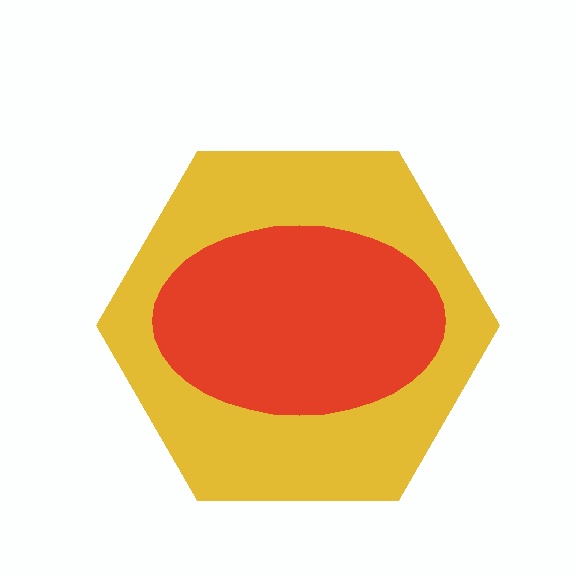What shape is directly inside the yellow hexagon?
The red ellipse.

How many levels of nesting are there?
2.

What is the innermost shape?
The red ellipse.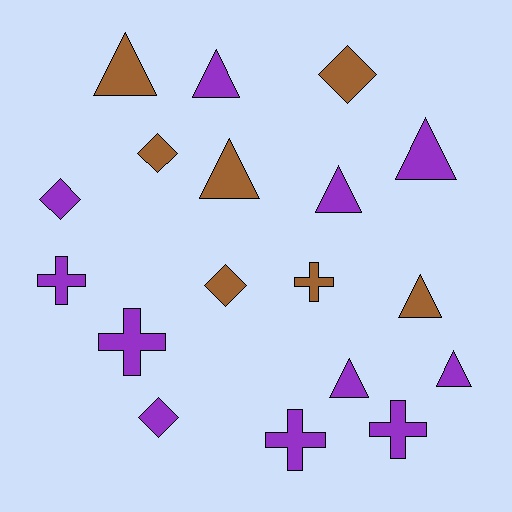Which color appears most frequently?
Purple, with 11 objects.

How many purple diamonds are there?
There are 2 purple diamonds.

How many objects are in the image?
There are 18 objects.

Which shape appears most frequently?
Triangle, with 8 objects.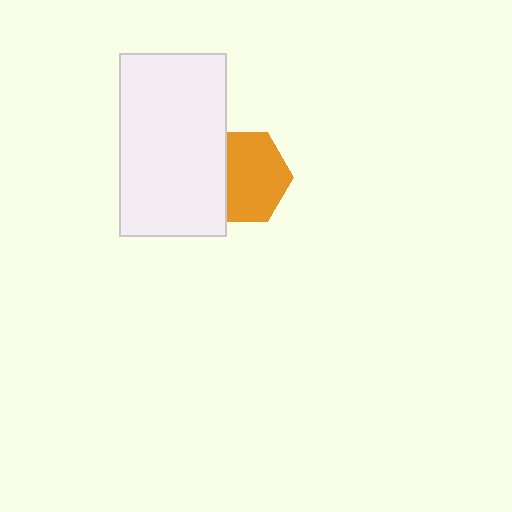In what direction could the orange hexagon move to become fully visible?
The orange hexagon could move right. That would shift it out from behind the white rectangle entirely.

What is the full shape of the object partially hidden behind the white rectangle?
The partially hidden object is an orange hexagon.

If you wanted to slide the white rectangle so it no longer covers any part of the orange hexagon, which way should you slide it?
Slide it left — that is the most direct way to separate the two shapes.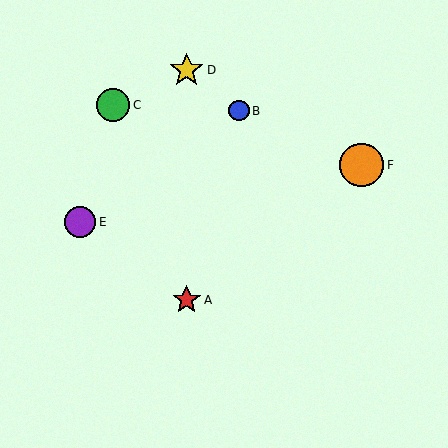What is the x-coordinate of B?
Object B is at x≈239.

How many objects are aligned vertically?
2 objects (A, D) are aligned vertically.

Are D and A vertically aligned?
Yes, both are at x≈187.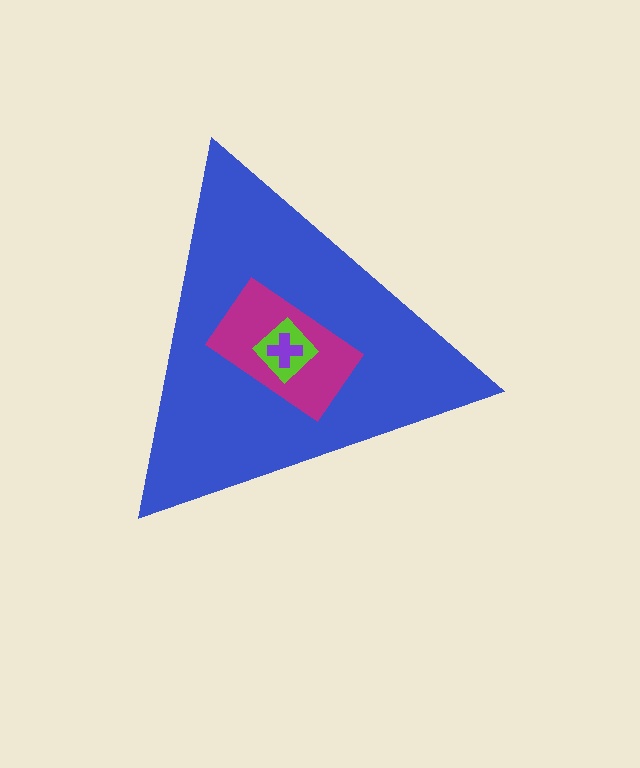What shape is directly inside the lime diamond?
The purple cross.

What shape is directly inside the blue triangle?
The magenta rectangle.